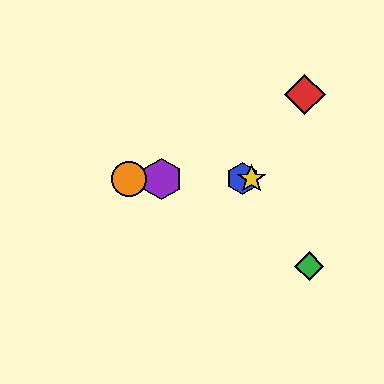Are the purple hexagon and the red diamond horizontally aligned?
No, the purple hexagon is at y≈179 and the red diamond is at y≈94.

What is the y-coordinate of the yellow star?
The yellow star is at y≈179.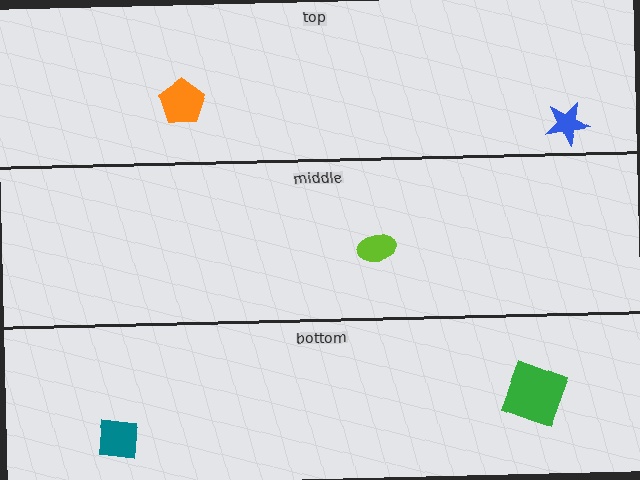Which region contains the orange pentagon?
The top region.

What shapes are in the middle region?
The lime ellipse.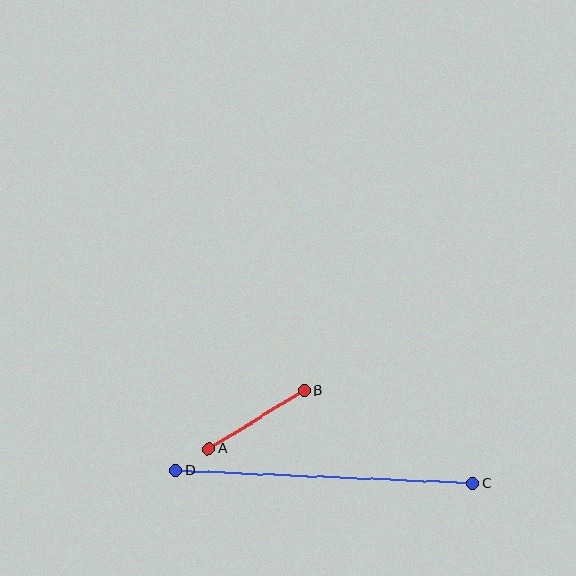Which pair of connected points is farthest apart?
Points C and D are farthest apart.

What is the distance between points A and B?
The distance is approximately 112 pixels.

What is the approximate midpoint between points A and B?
The midpoint is at approximately (257, 420) pixels.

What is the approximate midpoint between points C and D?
The midpoint is at approximately (324, 477) pixels.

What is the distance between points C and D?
The distance is approximately 297 pixels.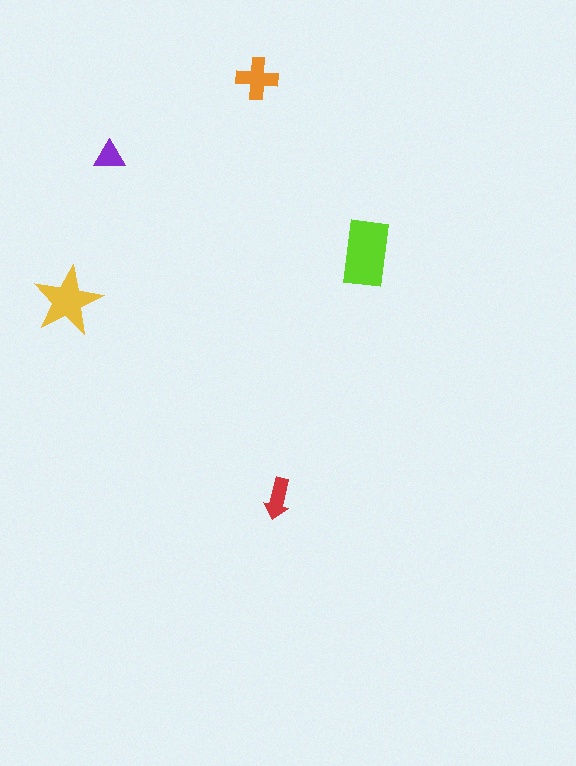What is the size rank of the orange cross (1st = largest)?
3rd.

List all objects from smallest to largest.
The purple triangle, the red arrow, the orange cross, the yellow star, the lime rectangle.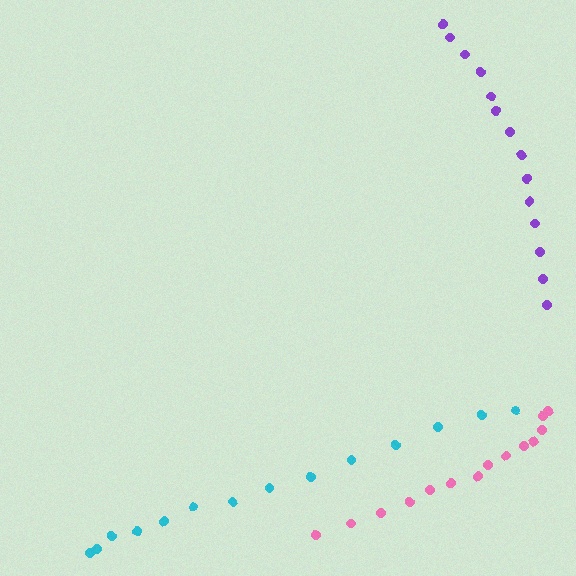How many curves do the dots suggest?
There are 3 distinct paths.